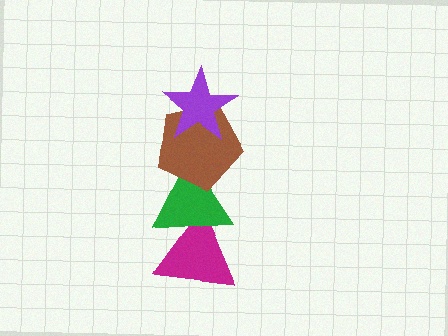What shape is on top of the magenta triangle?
The green triangle is on top of the magenta triangle.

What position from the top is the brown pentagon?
The brown pentagon is 2nd from the top.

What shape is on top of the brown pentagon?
The purple star is on top of the brown pentagon.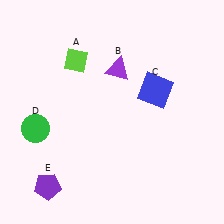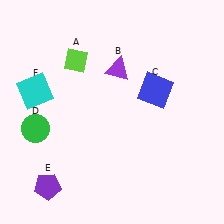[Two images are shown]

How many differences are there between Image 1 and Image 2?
There is 1 difference between the two images.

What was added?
A cyan square (F) was added in Image 2.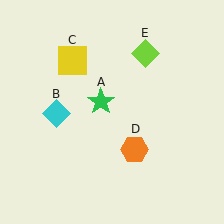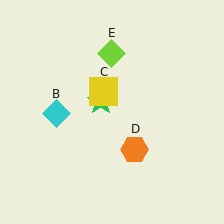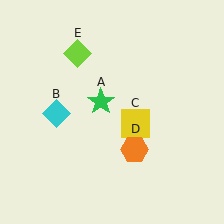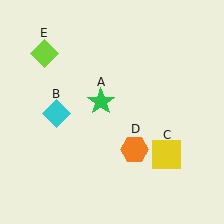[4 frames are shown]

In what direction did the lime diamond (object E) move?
The lime diamond (object E) moved left.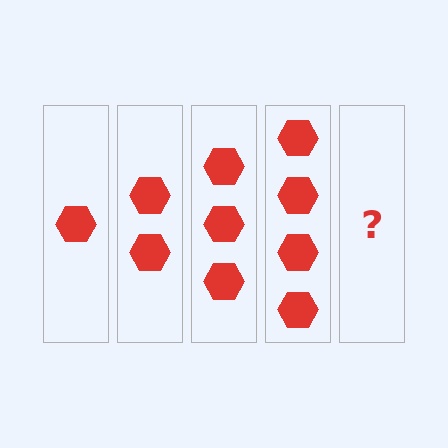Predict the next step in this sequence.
The next step is 5 hexagons.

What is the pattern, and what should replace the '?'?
The pattern is that each step adds one more hexagon. The '?' should be 5 hexagons.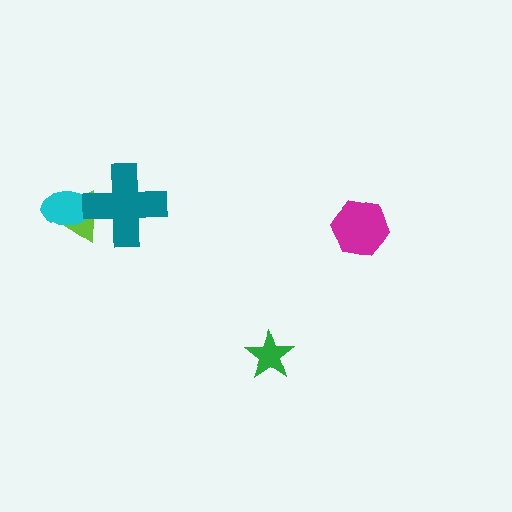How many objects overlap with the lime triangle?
2 objects overlap with the lime triangle.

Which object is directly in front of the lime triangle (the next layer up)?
The cyan ellipse is directly in front of the lime triangle.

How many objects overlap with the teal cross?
2 objects overlap with the teal cross.